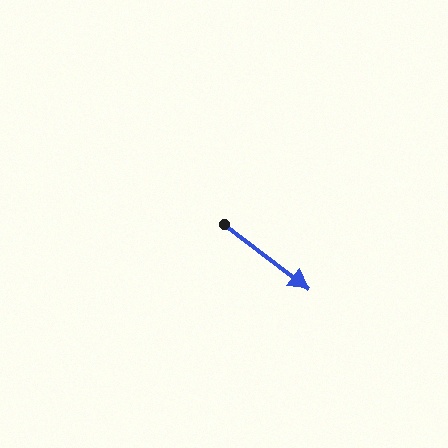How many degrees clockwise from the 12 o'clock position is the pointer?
Approximately 127 degrees.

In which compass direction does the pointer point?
Southeast.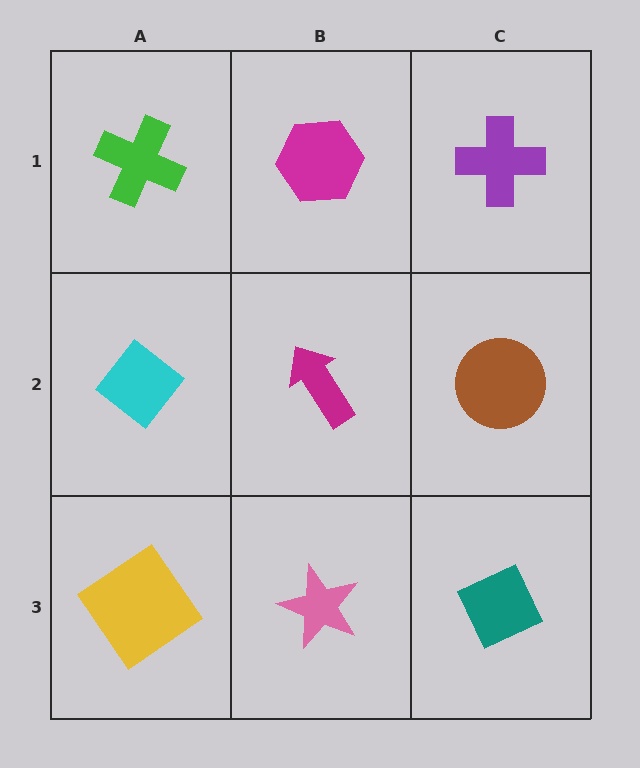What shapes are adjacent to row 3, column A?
A cyan diamond (row 2, column A), a pink star (row 3, column B).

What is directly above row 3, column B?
A magenta arrow.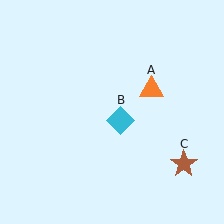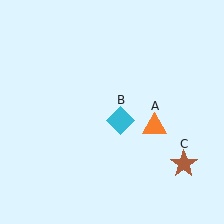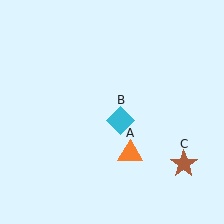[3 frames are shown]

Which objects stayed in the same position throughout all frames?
Cyan diamond (object B) and brown star (object C) remained stationary.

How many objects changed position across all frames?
1 object changed position: orange triangle (object A).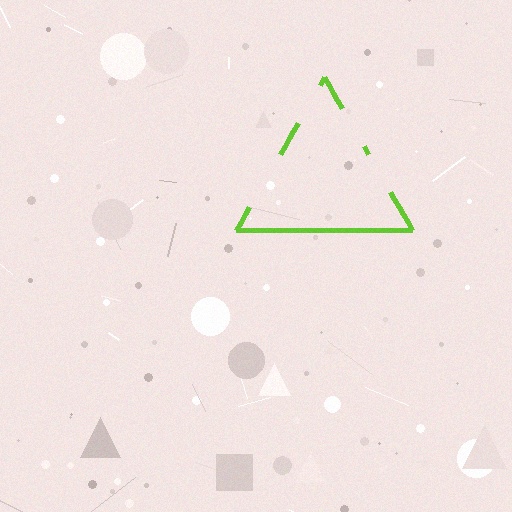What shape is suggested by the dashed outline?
The dashed outline suggests a triangle.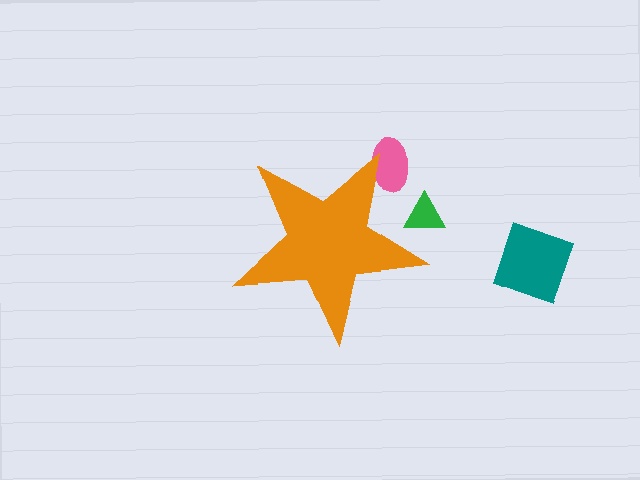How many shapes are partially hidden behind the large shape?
2 shapes are partially hidden.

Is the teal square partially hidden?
No, the teal square is fully visible.